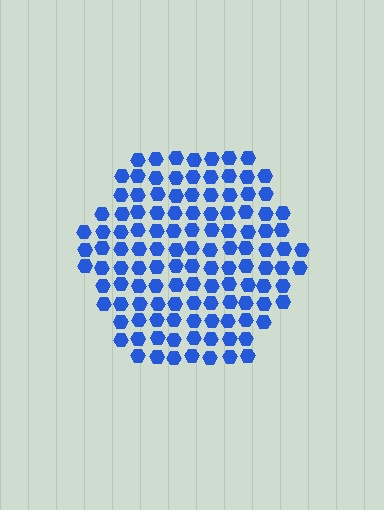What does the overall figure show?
The overall figure shows a hexagon.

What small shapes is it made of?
It is made of small hexagons.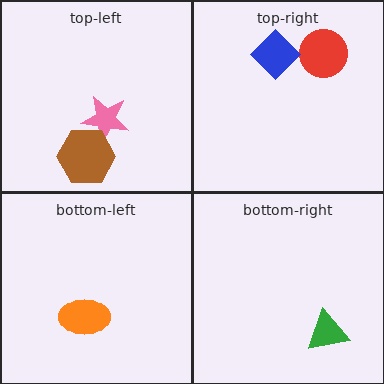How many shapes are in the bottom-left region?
1.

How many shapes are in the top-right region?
2.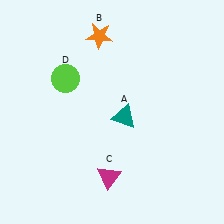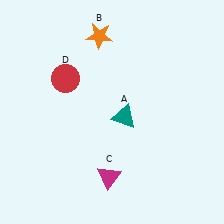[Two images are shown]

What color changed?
The circle (D) changed from lime in Image 1 to red in Image 2.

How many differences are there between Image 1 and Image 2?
There is 1 difference between the two images.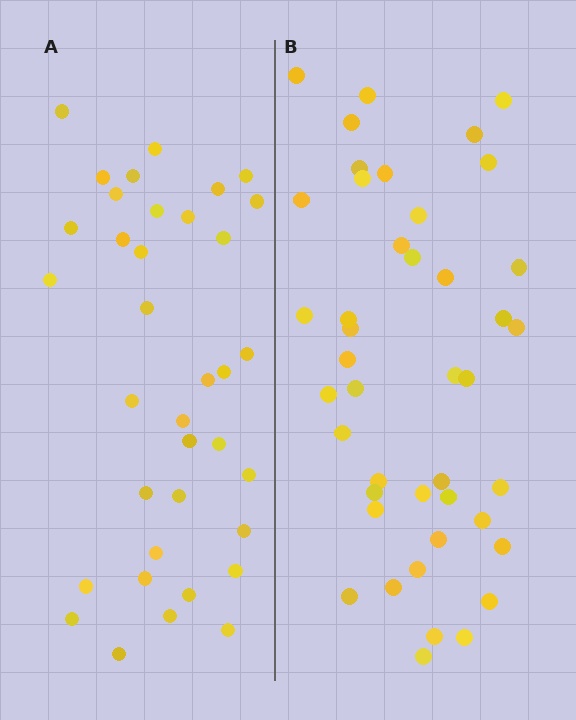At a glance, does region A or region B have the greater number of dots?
Region B (the right region) has more dots.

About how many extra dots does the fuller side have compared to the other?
Region B has roughly 8 or so more dots than region A.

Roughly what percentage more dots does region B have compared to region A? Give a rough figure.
About 20% more.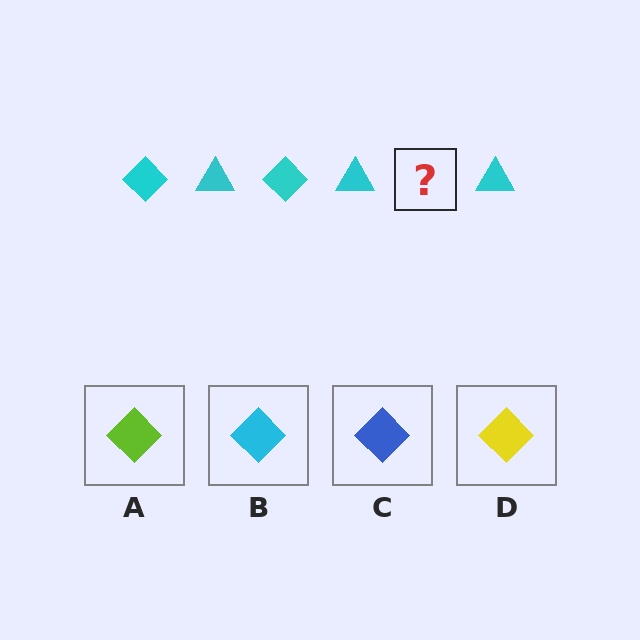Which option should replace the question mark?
Option B.